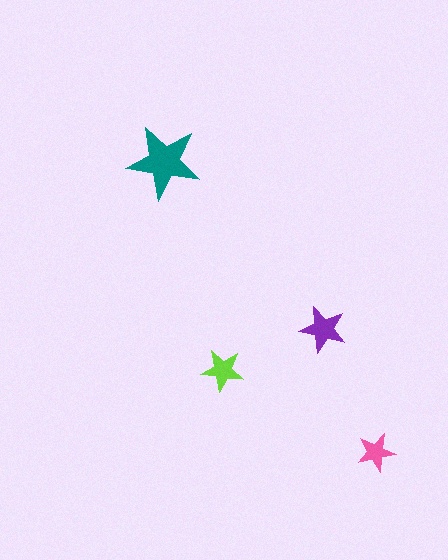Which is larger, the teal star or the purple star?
The teal one.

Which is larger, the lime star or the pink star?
The lime one.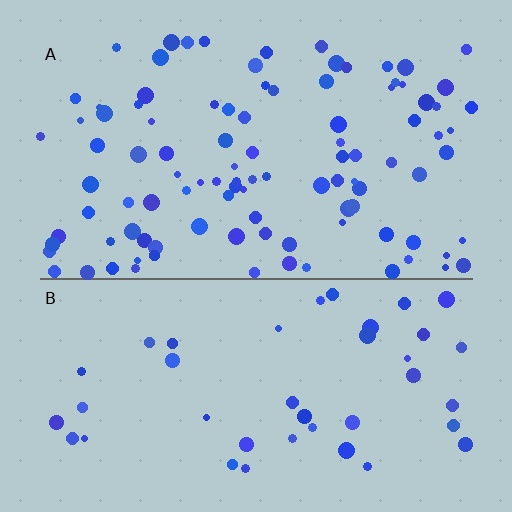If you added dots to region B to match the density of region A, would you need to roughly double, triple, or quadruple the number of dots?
Approximately double.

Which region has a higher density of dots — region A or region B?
A (the top).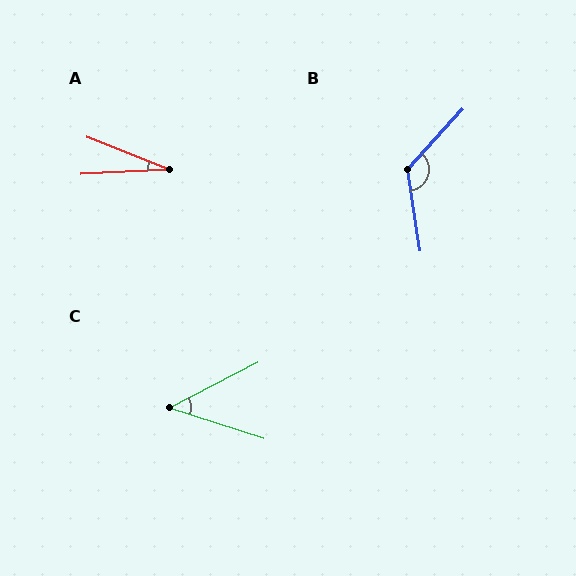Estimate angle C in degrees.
Approximately 45 degrees.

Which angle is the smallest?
A, at approximately 24 degrees.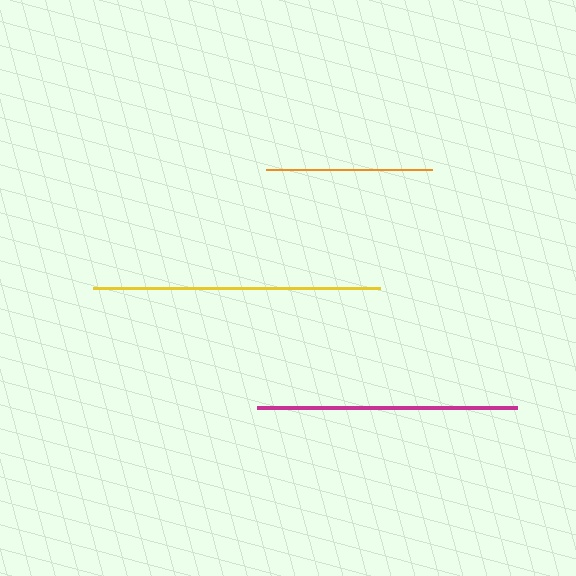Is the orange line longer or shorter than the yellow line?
The yellow line is longer than the orange line.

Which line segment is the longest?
The yellow line is the longest at approximately 287 pixels.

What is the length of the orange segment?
The orange segment is approximately 166 pixels long.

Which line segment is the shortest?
The orange line is the shortest at approximately 166 pixels.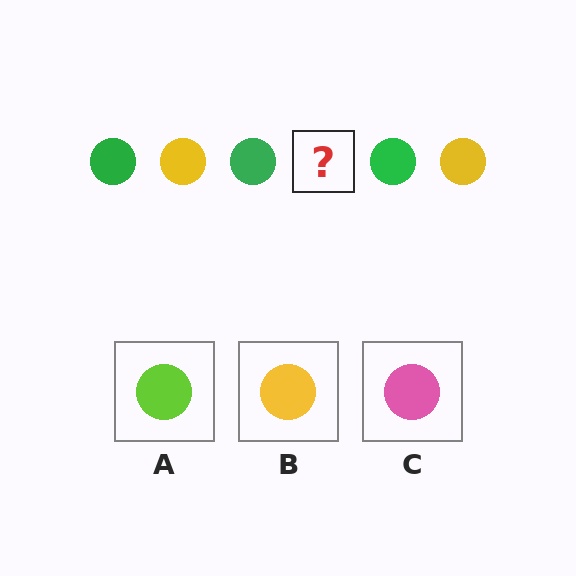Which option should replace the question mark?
Option B.